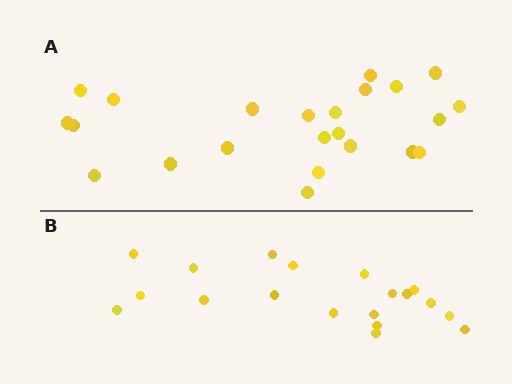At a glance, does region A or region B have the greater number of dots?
Region A (the top region) has more dots.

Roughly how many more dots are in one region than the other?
Region A has about 4 more dots than region B.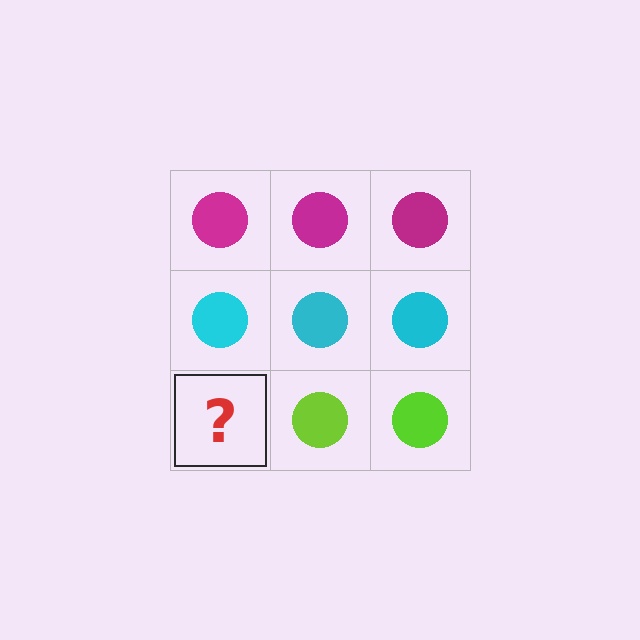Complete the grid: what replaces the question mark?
The question mark should be replaced with a lime circle.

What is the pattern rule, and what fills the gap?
The rule is that each row has a consistent color. The gap should be filled with a lime circle.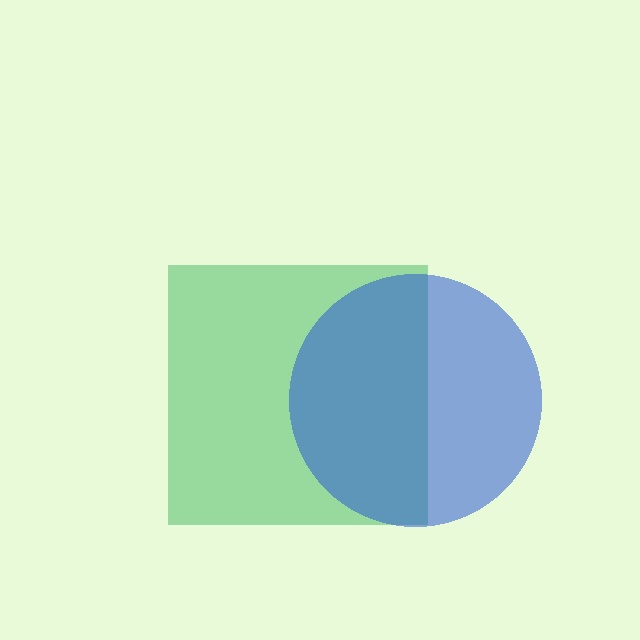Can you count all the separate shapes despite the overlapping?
Yes, there are 2 separate shapes.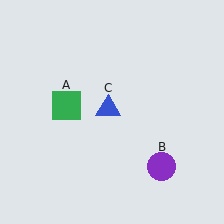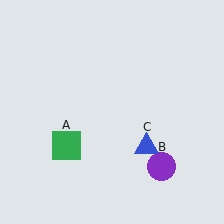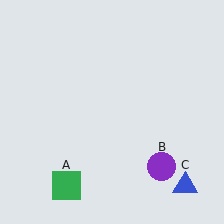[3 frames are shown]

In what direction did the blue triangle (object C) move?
The blue triangle (object C) moved down and to the right.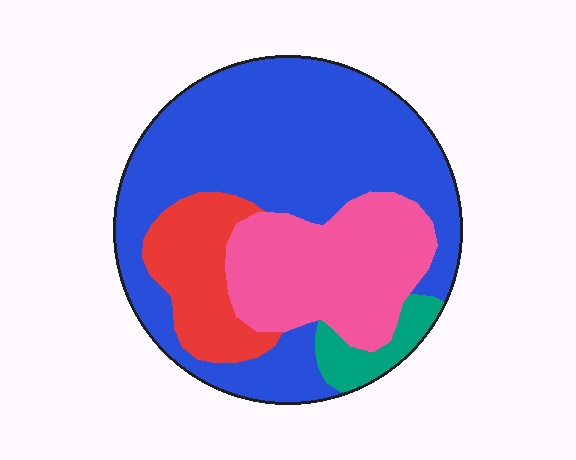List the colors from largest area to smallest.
From largest to smallest: blue, pink, red, teal.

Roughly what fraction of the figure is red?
Red covers around 15% of the figure.